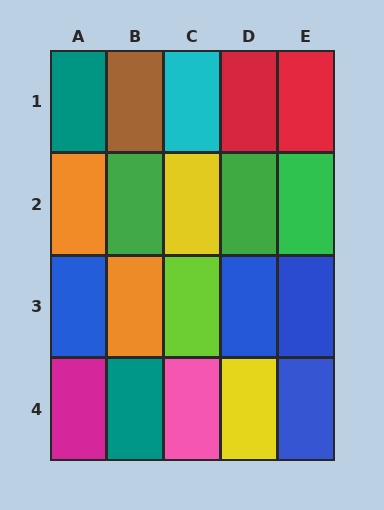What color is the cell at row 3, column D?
Blue.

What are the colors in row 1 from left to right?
Teal, brown, cyan, red, red.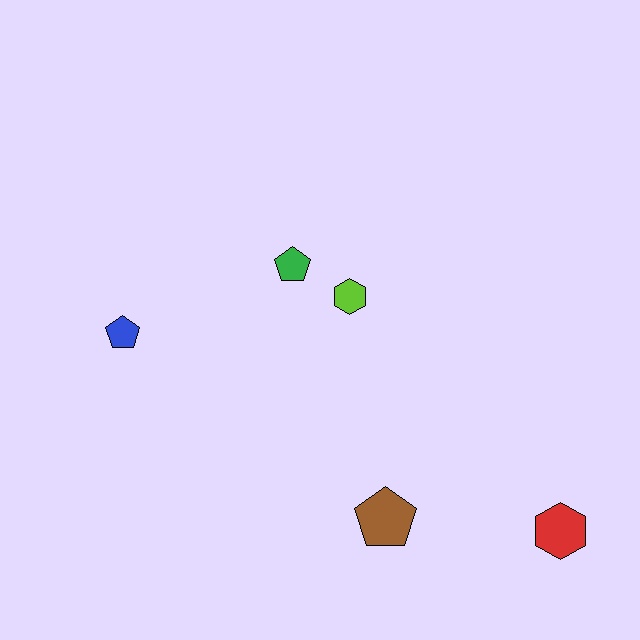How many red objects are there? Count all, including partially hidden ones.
There is 1 red object.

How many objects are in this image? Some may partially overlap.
There are 5 objects.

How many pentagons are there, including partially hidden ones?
There are 3 pentagons.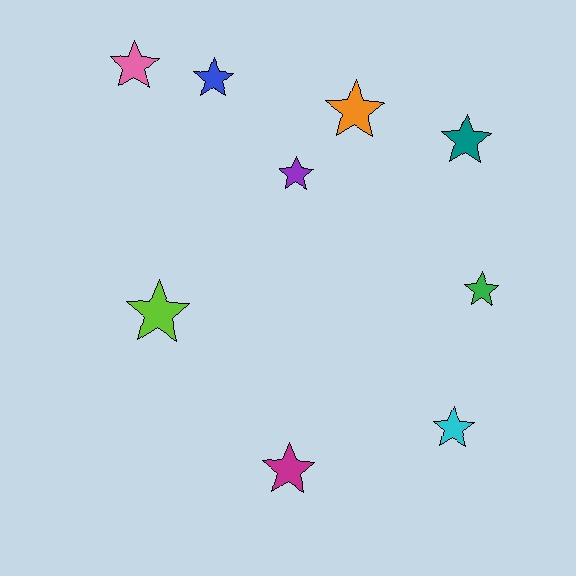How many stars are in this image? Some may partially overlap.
There are 9 stars.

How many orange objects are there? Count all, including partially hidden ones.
There is 1 orange object.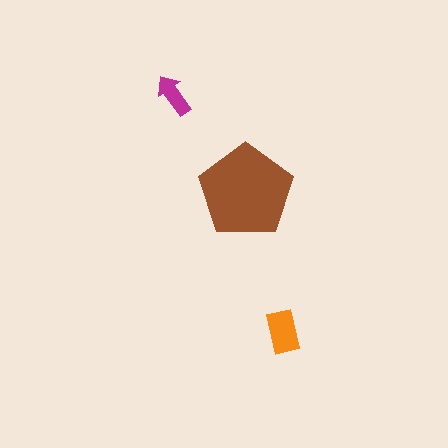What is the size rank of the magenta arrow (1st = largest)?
3rd.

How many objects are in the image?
There are 3 objects in the image.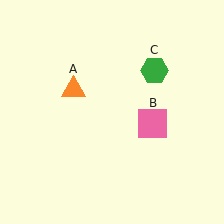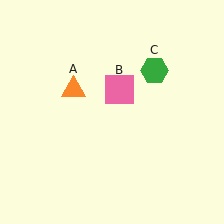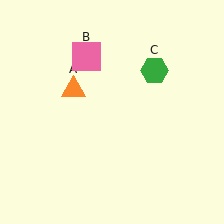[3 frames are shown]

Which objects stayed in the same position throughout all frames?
Orange triangle (object A) and green hexagon (object C) remained stationary.